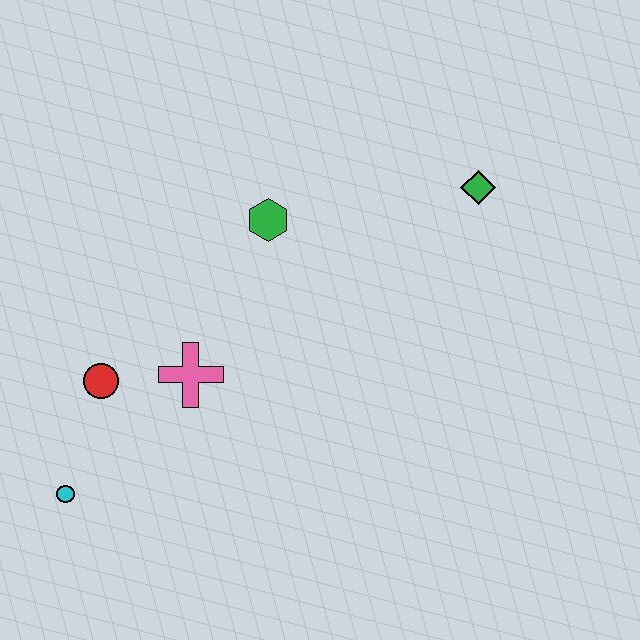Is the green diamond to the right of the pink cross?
Yes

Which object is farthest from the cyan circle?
The green diamond is farthest from the cyan circle.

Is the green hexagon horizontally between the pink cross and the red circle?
No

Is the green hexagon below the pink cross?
No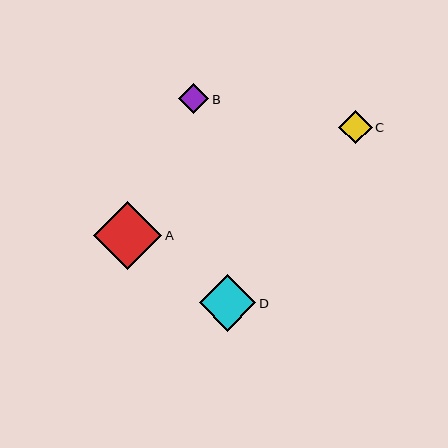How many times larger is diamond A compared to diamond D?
Diamond A is approximately 1.2 times the size of diamond D.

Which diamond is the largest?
Diamond A is the largest with a size of approximately 68 pixels.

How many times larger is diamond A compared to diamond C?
Diamond A is approximately 2.0 times the size of diamond C.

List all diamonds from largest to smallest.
From largest to smallest: A, D, C, B.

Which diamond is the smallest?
Diamond B is the smallest with a size of approximately 30 pixels.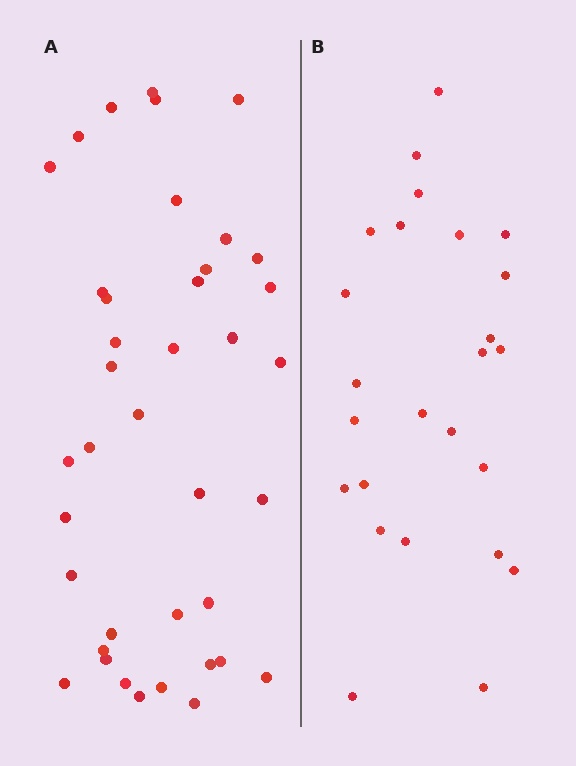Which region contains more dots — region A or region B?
Region A (the left region) has more dots.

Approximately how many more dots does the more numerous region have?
Region A has approximately 15 more dots than region B.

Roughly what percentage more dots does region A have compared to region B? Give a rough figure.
About 55% more.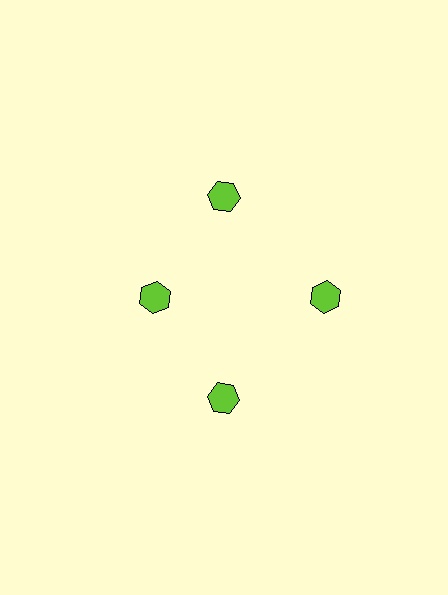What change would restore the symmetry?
The symmetry would be restored by moving it outward, back onto the ring so that all 4 hexagons sit at equal angles and equal distance from the center.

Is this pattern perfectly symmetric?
No. The 4 lime hexagons are arranged in a ring, but one element near the 9 o'clock position is pulled inward toward the center, breaking the 4-fold rotational symmetry.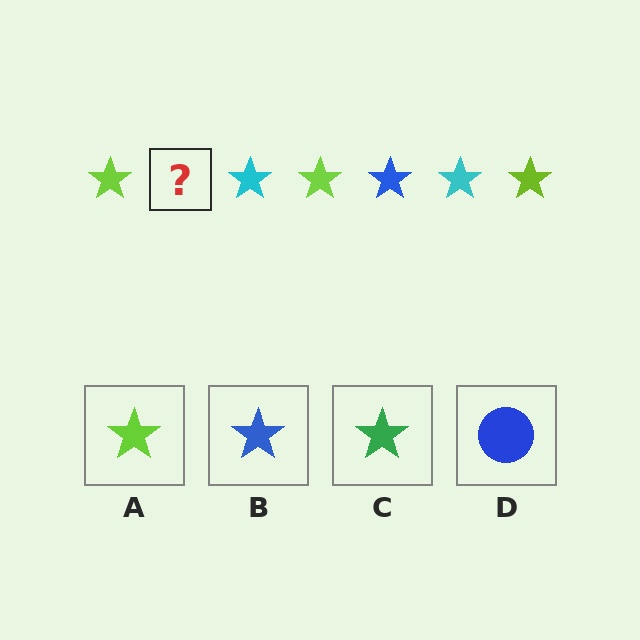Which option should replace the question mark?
Option B.